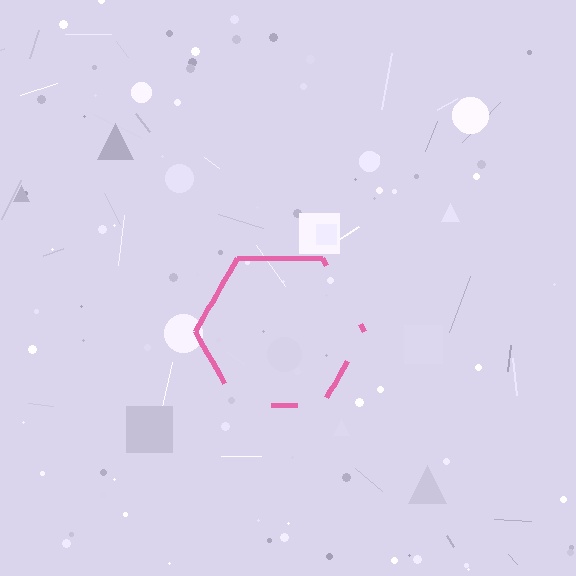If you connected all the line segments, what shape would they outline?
They would outline a hexagon.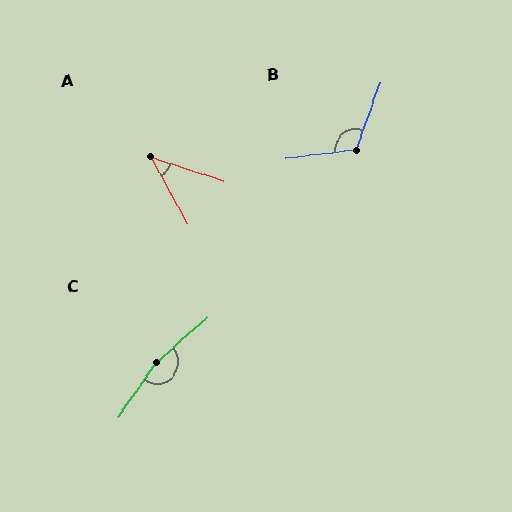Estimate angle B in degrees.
Approximately 117 degrees.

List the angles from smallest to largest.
A (43°), B (117°), C (166°).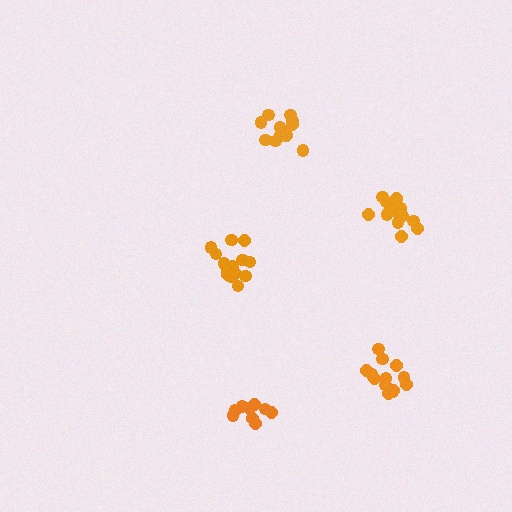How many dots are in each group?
Group 1: 9 dots, Group 2: 13 dots, Group 3: 14 dots, Group 4: 13 dots, Group 5: 12 dots (61 total).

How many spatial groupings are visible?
There are 5 spatial groupings.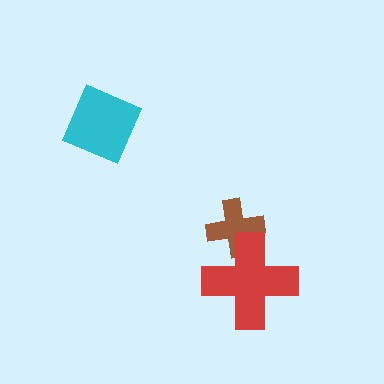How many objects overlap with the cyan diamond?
0 objects overlap with the cyan diamond.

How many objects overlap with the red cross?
1 object overlaps with the red cross.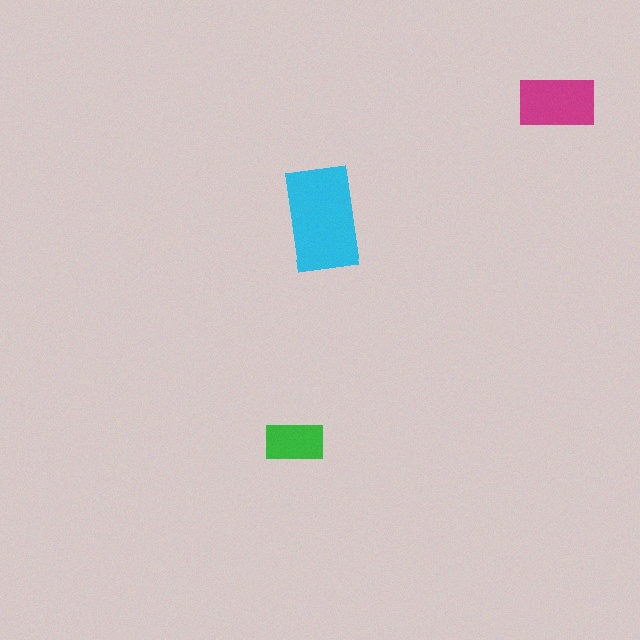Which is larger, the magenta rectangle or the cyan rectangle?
The cyan one.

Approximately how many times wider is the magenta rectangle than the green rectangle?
About 1.5 times wider.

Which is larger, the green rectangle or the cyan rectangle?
The cyan one.